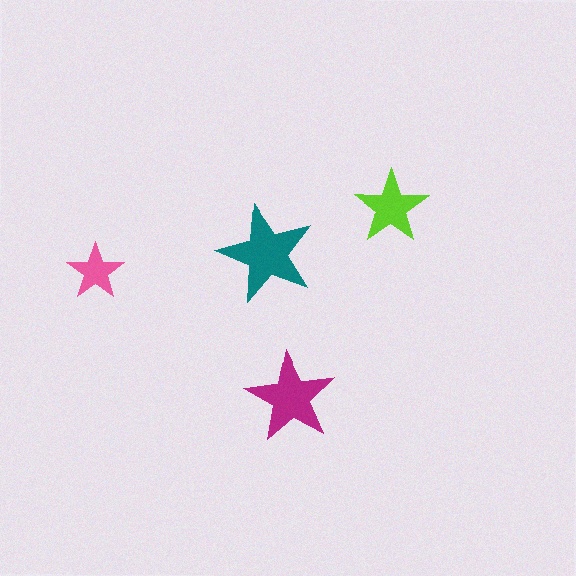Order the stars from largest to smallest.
the teal one, the magenta one, the lime one, the pink one.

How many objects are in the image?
There are 4 objects in the image.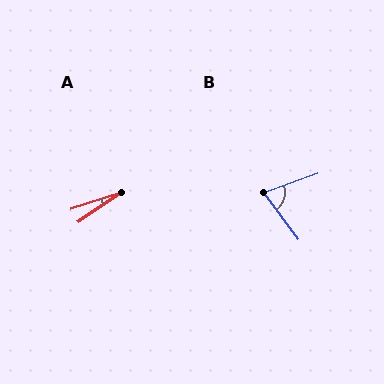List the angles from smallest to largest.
A (16°), B (74°).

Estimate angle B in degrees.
Approximately 74 degrees.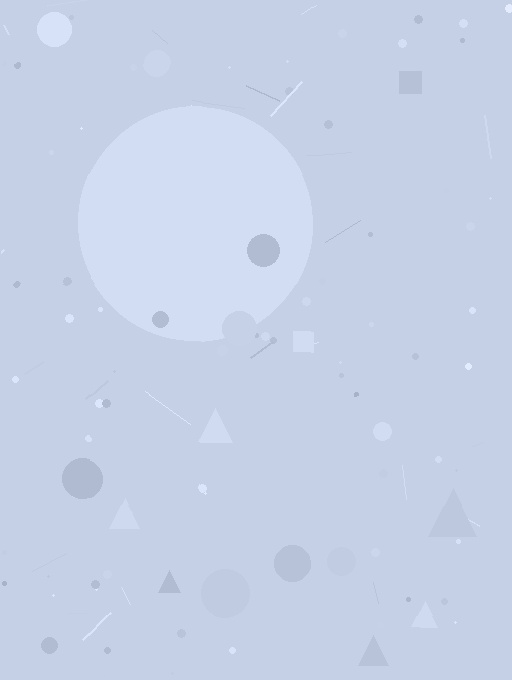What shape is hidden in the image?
A circle is hidden in the image.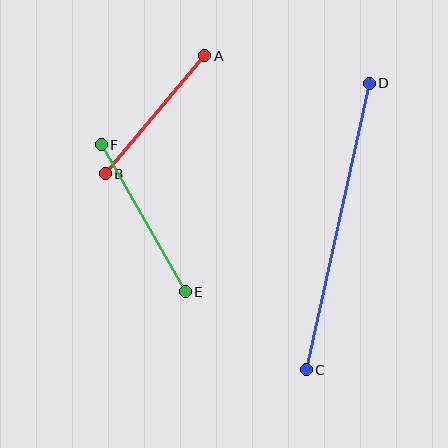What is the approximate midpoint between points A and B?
The midpoint is at approximately (155, 115) pixels.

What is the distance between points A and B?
The distance is approximately 154 pixels.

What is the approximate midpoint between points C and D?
The midpoint is at approximately (338, 226) pixels.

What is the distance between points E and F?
The distance is approximately 169 pixels.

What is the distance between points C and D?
The distance is approximately 293 pixels.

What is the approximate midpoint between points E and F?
The midpoint is at approximately (143, 218) pixels.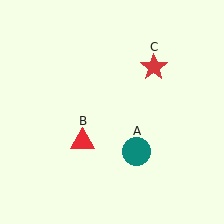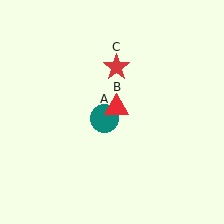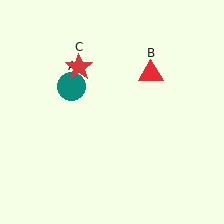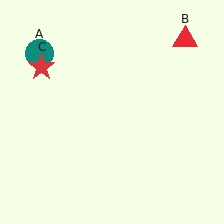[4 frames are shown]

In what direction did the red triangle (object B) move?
The red triangle (object B) moved up and to the right.